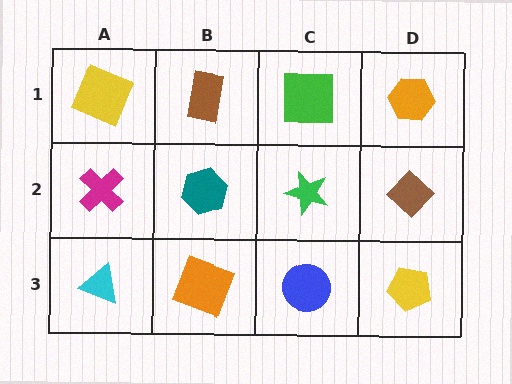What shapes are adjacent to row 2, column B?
A brown rectangle (row 1, column B), an orange square (row 3, column B), a magenta cross (row 2, column A), a green star (row 2, column C).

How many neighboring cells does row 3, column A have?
2.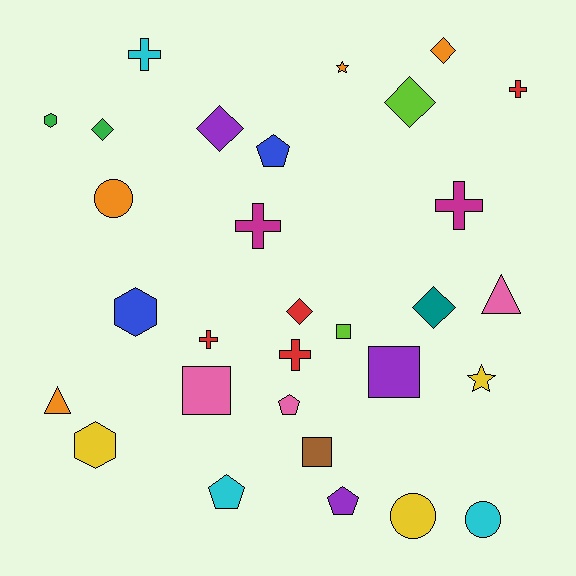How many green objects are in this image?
There are 2 green objects.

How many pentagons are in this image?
There are 4 pentagons.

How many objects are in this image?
There are 30 objects.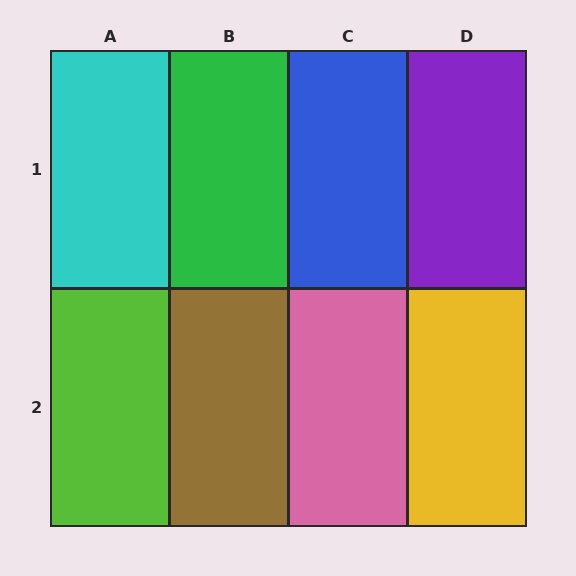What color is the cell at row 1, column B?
Green.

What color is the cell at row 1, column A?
Cyan.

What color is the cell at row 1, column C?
Blue.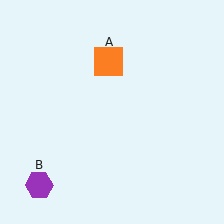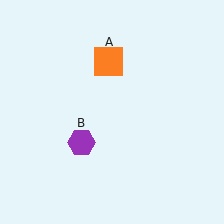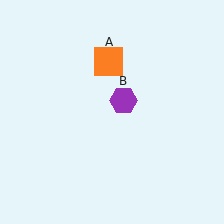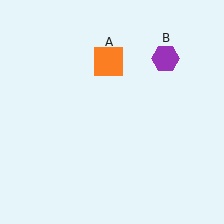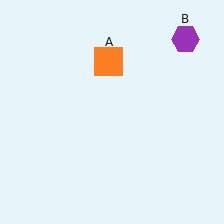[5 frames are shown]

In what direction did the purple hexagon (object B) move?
The purple hexagon (object B) moved up and to the right.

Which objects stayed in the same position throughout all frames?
Orange square (object A) remained stationary.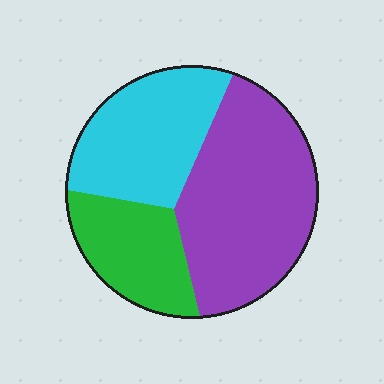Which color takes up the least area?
Green, at roughly 20%.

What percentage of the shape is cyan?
Cyan covers 31% of the shape.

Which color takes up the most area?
Purple, at roughly 45%.